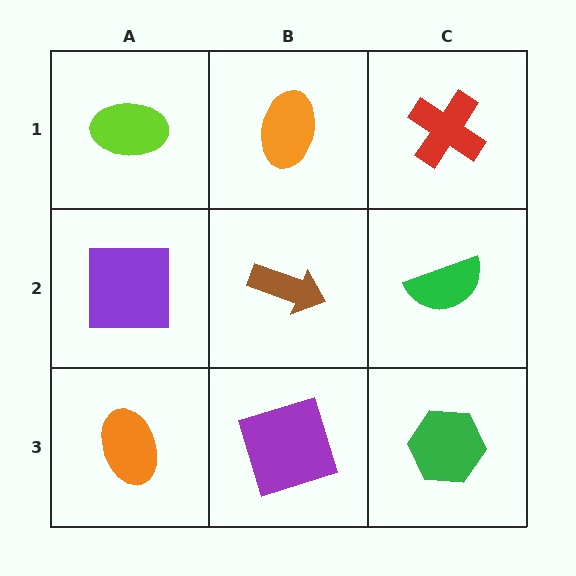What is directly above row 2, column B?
An orange ellipse.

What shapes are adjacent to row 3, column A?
A purple square (row 2, column A), a purple square (row 3, column B).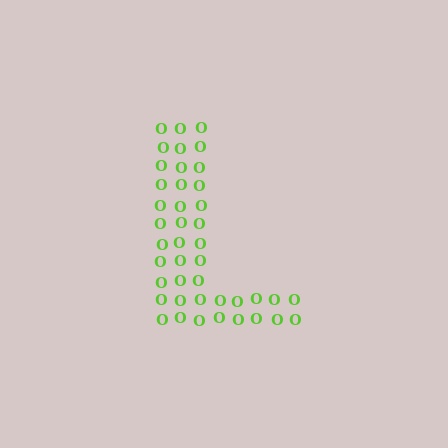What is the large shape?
The large shape is the letter L.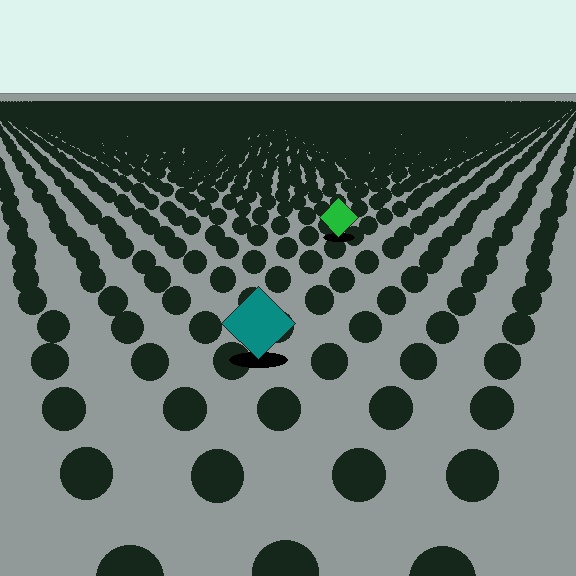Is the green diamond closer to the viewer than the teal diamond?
No. The teal diamond is closer — you can tell from the texture gradient: the ground texture is coarser near it.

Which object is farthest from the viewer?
The green diamond is farthest from the viewer. It appears smaller and the ground texture around it is denser.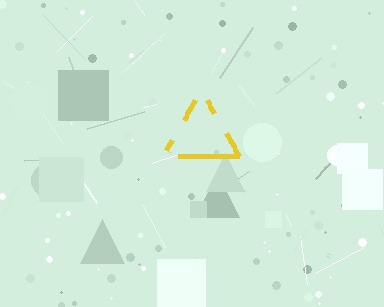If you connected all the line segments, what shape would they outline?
They would outline a triangle.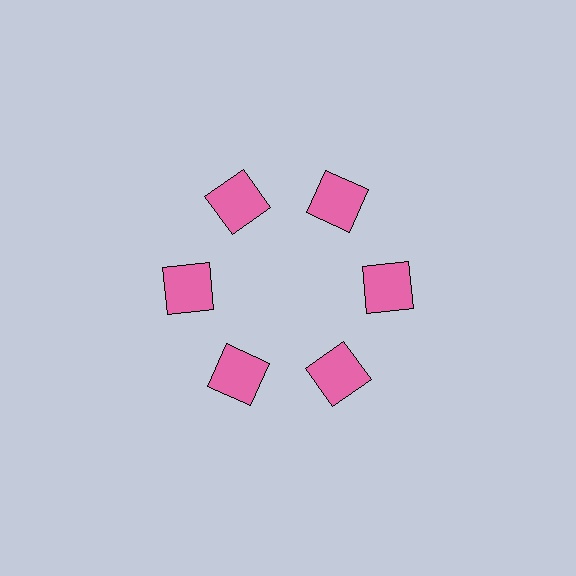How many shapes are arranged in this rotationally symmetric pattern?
There are 6 shapes, arranged in 6 groups of 1.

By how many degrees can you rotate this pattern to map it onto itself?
The pattern maps onto itself every 60 degrees of rotation.